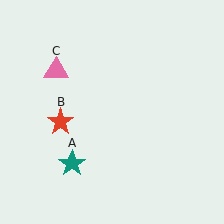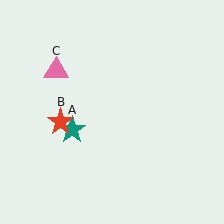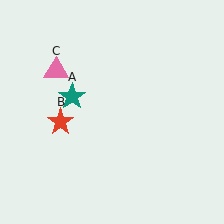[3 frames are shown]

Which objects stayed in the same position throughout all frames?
Red star (object B) and pink triangle (object C) remained stationary.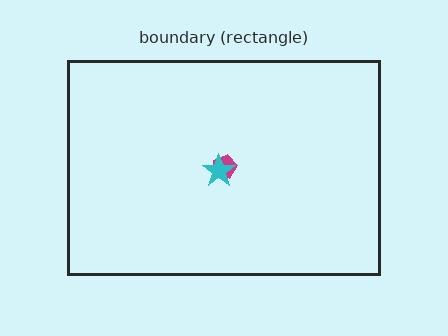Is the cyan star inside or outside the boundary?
Inside.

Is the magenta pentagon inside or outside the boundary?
Inside.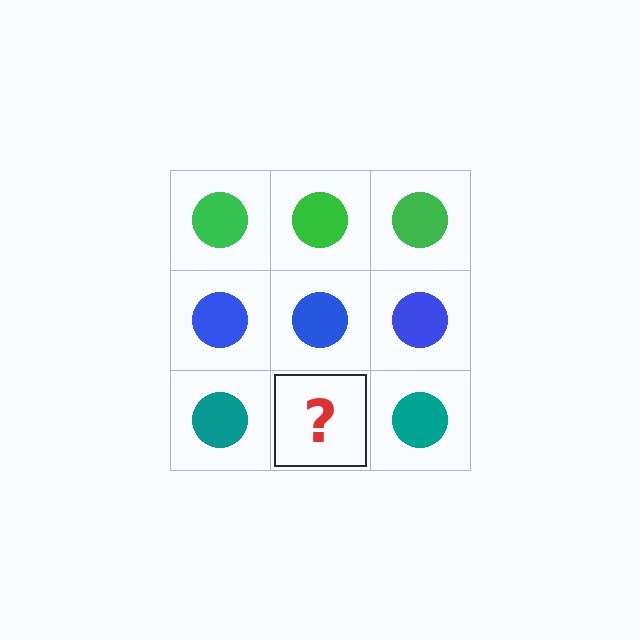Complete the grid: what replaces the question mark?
The question mark should be replaced with a teal circle.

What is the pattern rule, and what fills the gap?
The rule is that each row has a consistent color. The gap should be filled with a teal circle.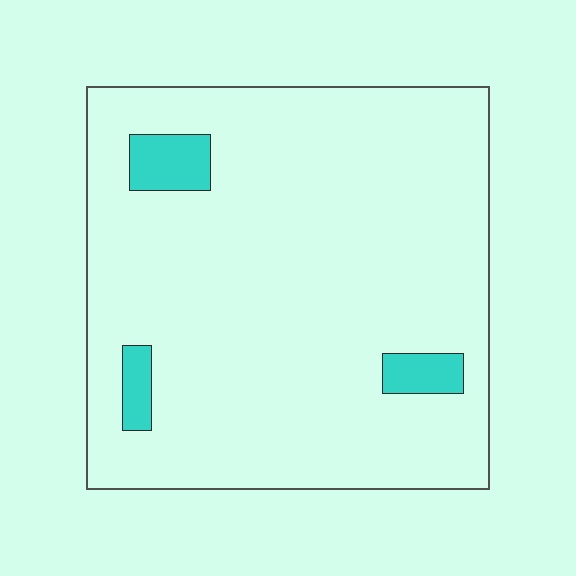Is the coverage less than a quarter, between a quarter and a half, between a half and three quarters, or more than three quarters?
Less than a quarter.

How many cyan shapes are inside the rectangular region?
3.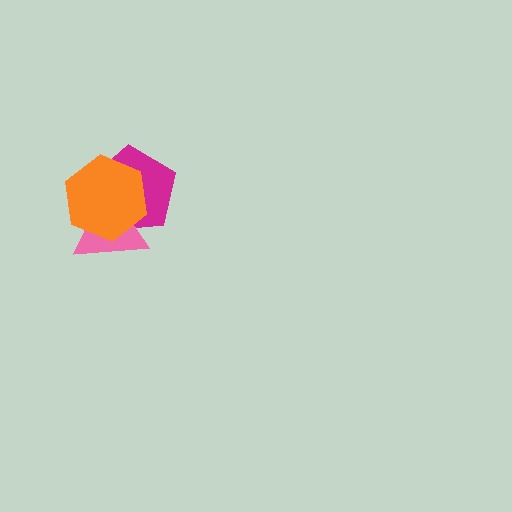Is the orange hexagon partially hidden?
No, no other shape covers it.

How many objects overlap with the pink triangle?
2 objects overlap with the pink triangle.